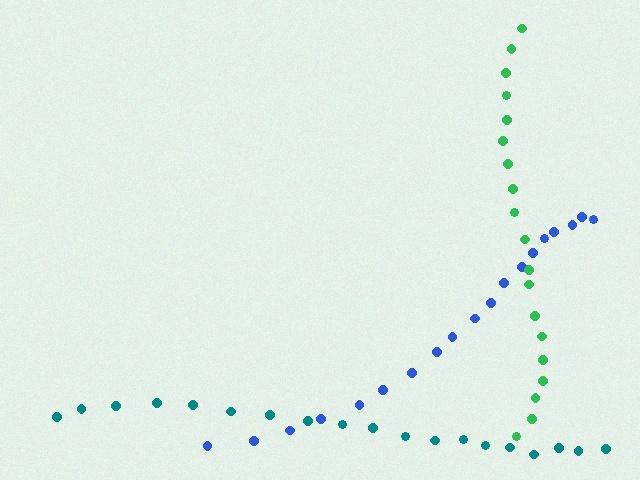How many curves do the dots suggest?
There are 3 distinct paths.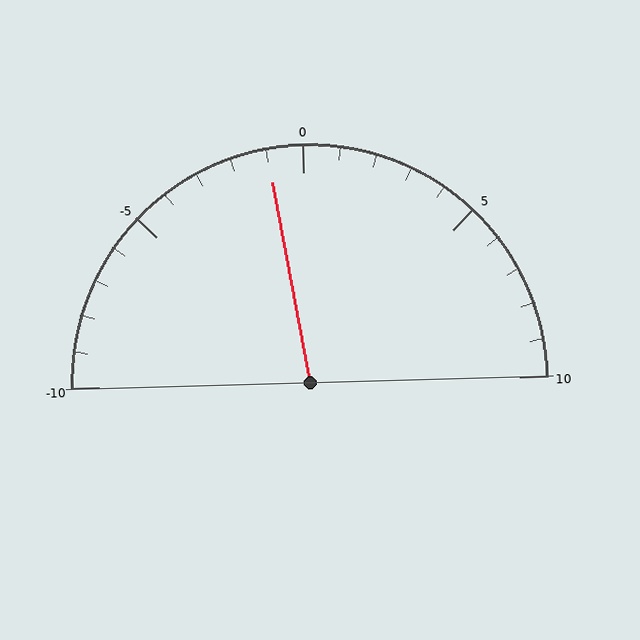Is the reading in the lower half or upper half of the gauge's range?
The reading is in the lower half of the range (-10 to 10).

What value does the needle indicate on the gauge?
The needle indicates approximately -1.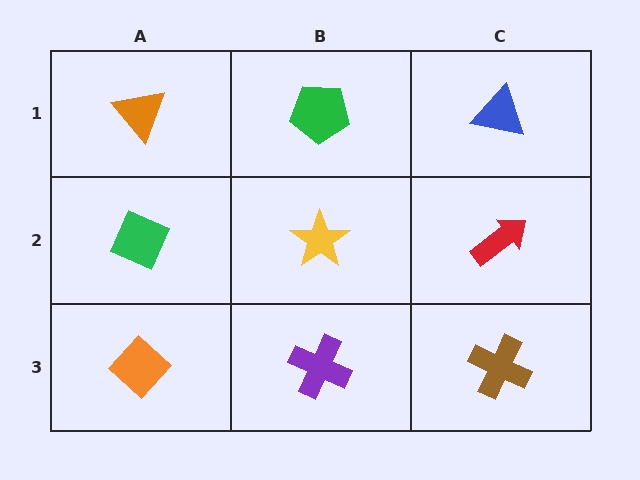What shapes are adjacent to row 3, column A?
A green diamond (row 2, column A), a purple cross (row 3, column B).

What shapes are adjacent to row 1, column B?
A yellow star (row 2, column B), an orange triangle (row 1, column A), a blue triangle (row 1, column C).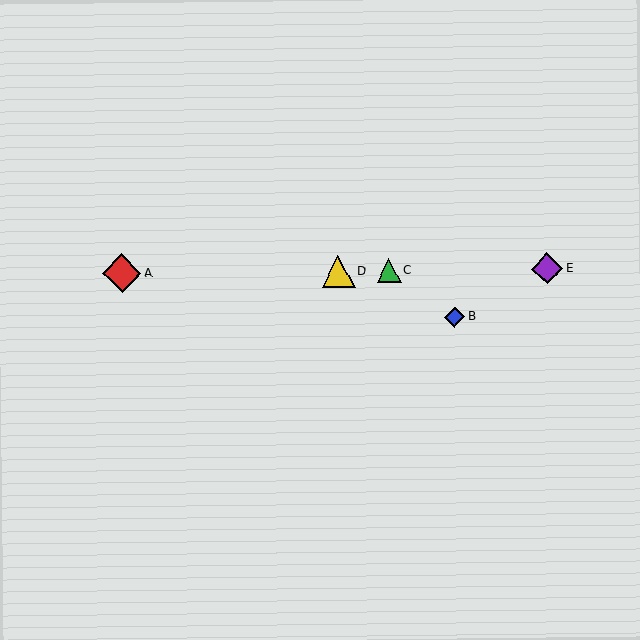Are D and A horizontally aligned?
Yes, both are at y≈271.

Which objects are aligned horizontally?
Objects A, C, D, E are aligned horizontally.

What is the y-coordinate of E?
Object E is at y≈269.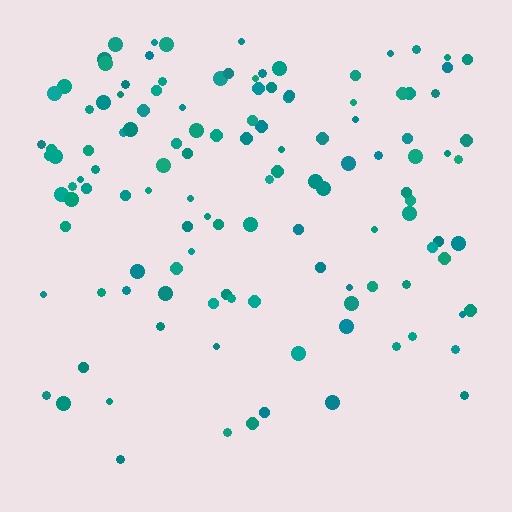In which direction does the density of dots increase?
From bottom to top, with the top side densest.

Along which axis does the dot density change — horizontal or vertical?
Vertical.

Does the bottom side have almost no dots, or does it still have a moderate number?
Still a moderate number, just noticeably fewer than the top.